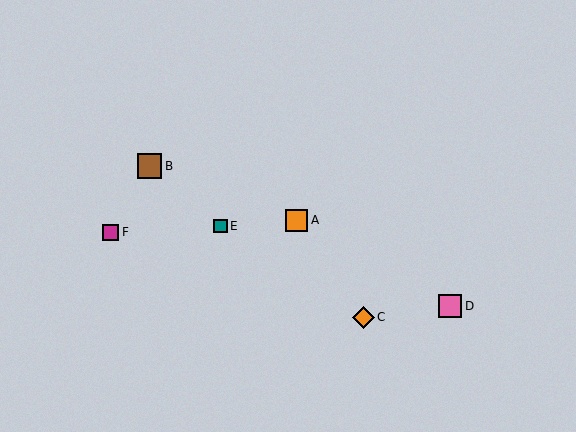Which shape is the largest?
The brown square (labeled B) is the largest.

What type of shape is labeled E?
Shape E is a teal square.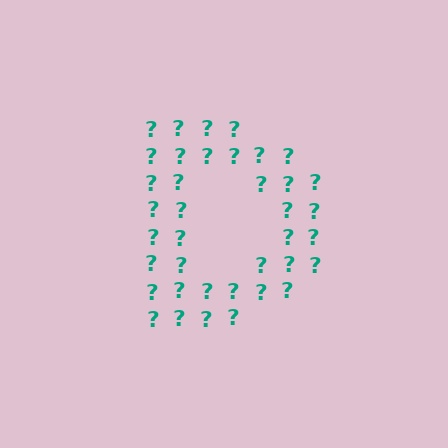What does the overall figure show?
The overall figure shows the letter D.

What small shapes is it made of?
It is made of small question marks.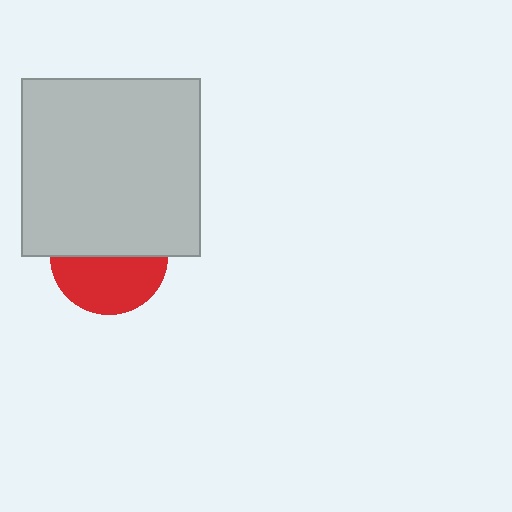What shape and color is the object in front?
The object in front is a light gray square.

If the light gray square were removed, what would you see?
You would see the complete red circle.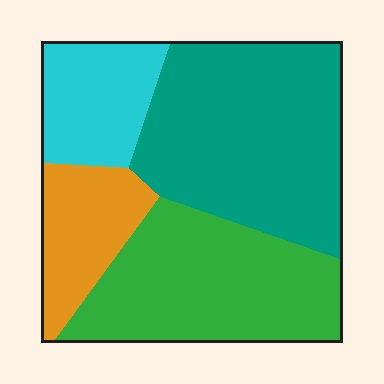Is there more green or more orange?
Green.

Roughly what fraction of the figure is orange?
Orange takes up about one eighth (1/8) of the figure.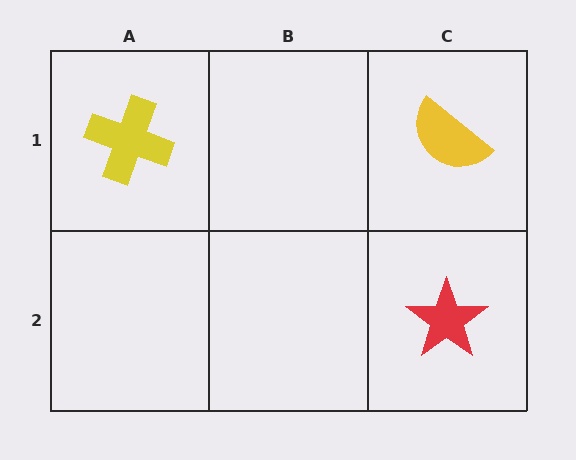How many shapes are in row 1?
2 shapes.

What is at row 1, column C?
A yellow semicircle.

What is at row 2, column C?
A red star.